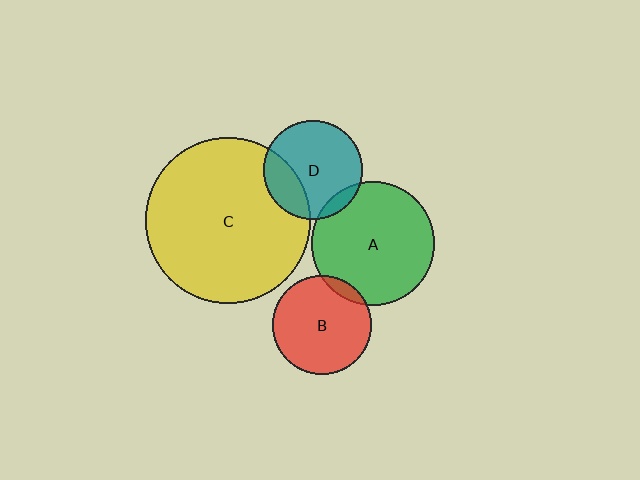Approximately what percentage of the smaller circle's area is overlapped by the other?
Approximately 10%.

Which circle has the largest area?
Circle C (yellow).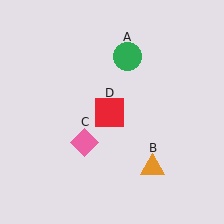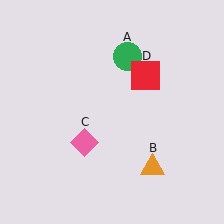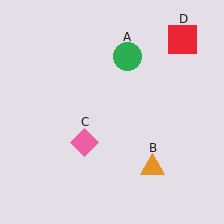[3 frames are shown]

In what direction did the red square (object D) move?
The red square (object D) moved up and to the right.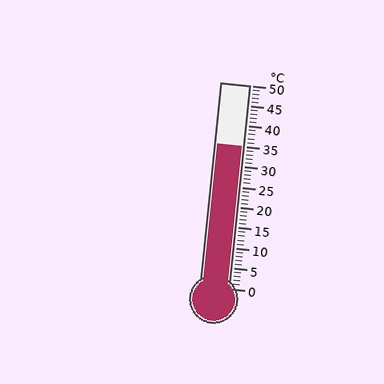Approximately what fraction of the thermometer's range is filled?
The thermometer is filled to approximately 70% of its range.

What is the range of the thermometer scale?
The thermometer scale ranges from 0°C to 50°C.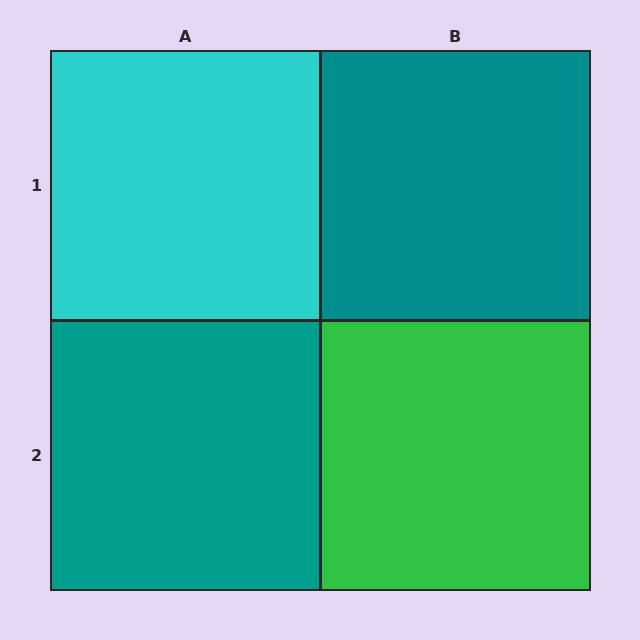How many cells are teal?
2 cells are teal.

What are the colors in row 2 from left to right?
Teal, green.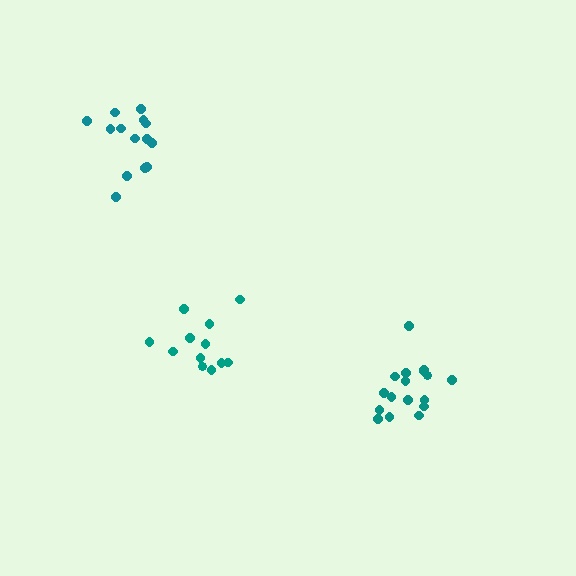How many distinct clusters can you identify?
There are 3 distinct clusters.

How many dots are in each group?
Group 1: 14 dots, Group 2: 17 dots, Group 3: 12 dots (43 total).